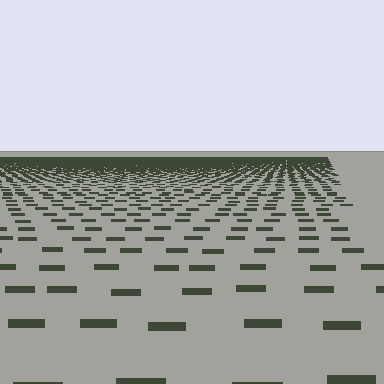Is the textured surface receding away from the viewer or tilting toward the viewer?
The surface is receding away from the viewer. Texture elements get smaller and denser toward the top.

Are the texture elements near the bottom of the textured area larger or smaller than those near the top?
Larger. Near the bottom, elements are closer to the viewer and appear at a bigger on-screen size.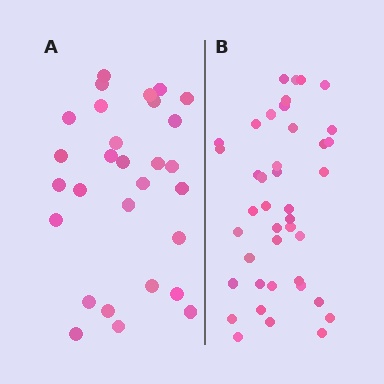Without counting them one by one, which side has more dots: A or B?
Region B (the right region) has more dots.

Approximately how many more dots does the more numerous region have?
Region B has roughly 12 or so more dots than region A.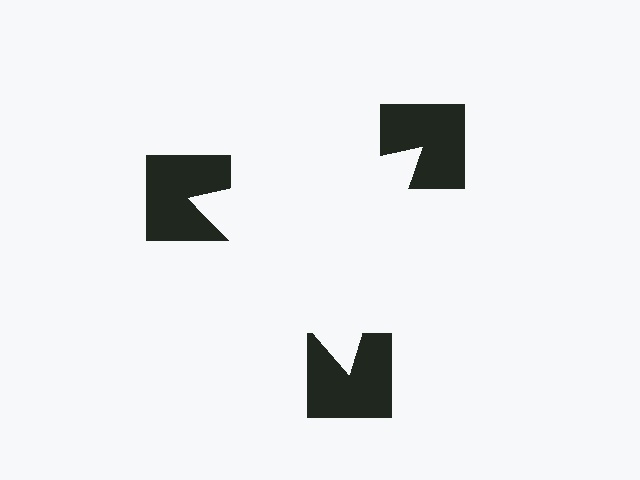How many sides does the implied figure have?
3 sides.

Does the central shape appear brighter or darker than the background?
It typically appears slightly brighter than the background, even though no actual brightness change is drawn.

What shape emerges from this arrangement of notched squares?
An illusory triangle — its edges are inferred from the aligned wedge cuts in the notched squares, not physically drawn.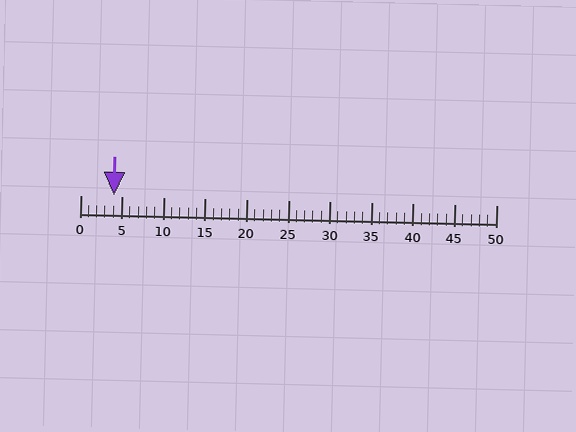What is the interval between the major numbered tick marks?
The major tick marks are spaced 5 units apart.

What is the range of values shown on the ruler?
The ruler shows values from 0 to 50.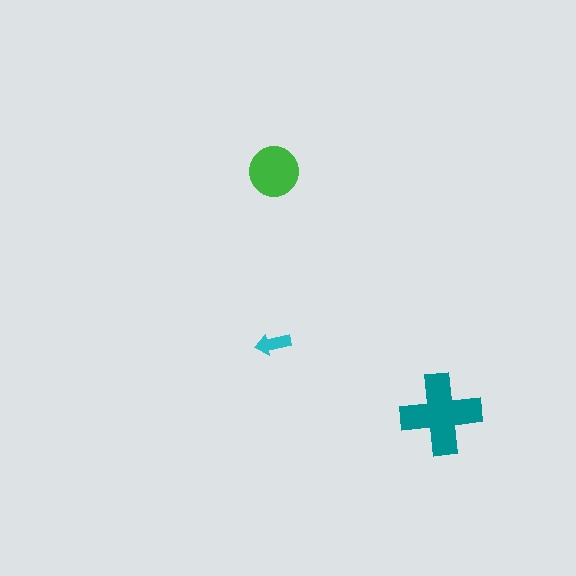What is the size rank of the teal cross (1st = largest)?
1st.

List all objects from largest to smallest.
The teal cross, the green circle, the cyan arrow.